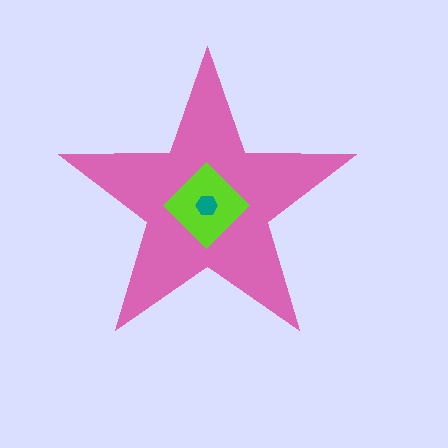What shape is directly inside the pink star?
The lime diamond.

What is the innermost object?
The teal hexagon.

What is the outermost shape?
The pink star.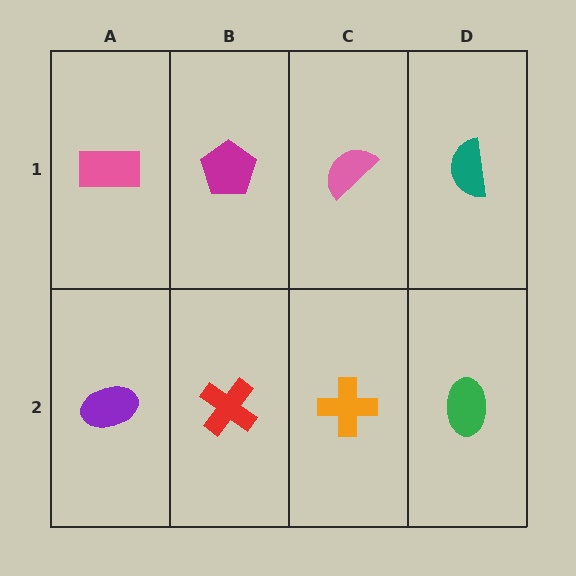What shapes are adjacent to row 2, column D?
A teal semicircle (row 1, column D), an orange cross (row 2, column C).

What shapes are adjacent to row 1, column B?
A red cross (row 2, column B), a pink rectangle (row 1, column A), a pink semicircle (row 1, column C).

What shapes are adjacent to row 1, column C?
An orange cross (row 2, column C), a magenta pentagon (row 1, column B), a teal semicircle (row 1, column D).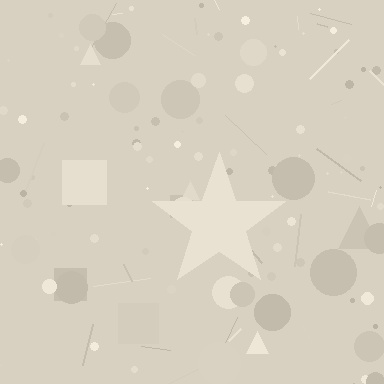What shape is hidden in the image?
A star is hidden in the image.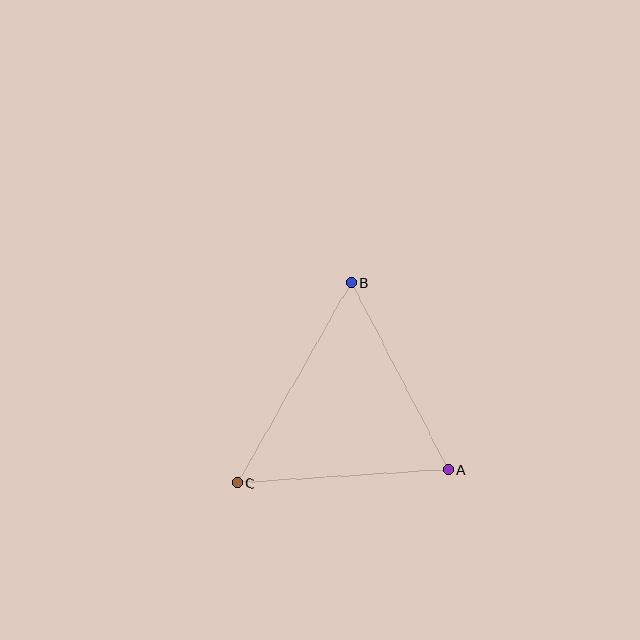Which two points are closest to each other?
Points A and C are closest to each other.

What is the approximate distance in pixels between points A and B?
The distance between A and B is approximately 211 pixels.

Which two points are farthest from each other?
Points B and C are farthest from each other.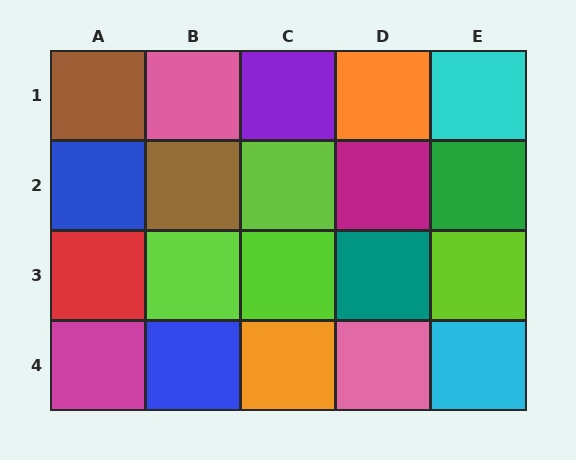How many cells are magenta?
2 cells are magenta.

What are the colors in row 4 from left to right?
Magenta, blue, orange, pink, cyan.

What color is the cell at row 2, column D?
Magenta.